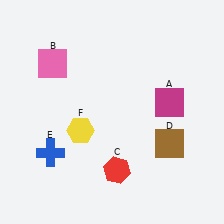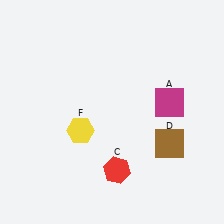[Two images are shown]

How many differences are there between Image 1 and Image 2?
There are 2 differences between the two images.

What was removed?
The blue cross (E), the pink square (B) were removed in Image 2.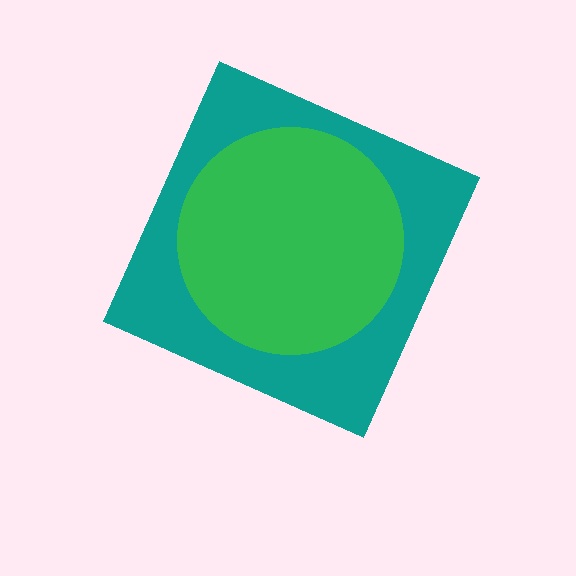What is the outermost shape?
The teal diamond.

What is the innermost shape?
The green circle.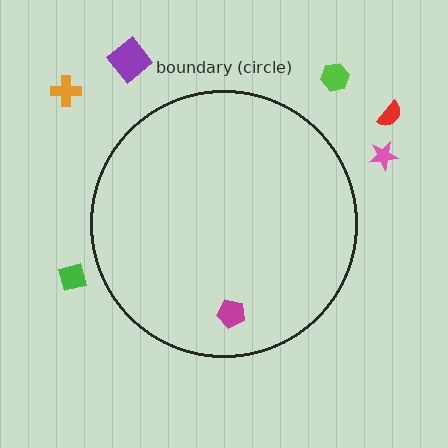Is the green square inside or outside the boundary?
Outside.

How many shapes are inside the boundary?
1 inside, 6 outside.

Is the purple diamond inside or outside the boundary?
Outside.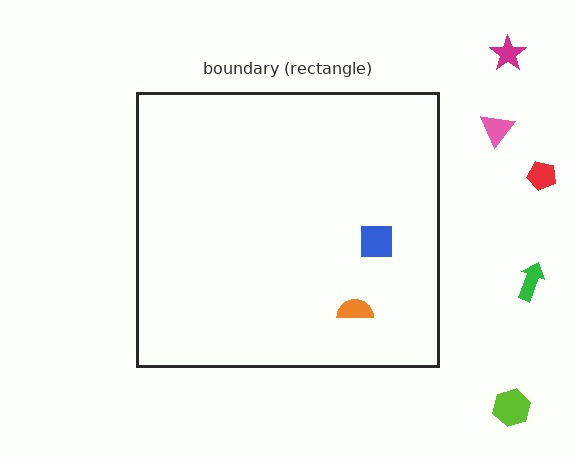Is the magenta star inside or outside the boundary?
Outside.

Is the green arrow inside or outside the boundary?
Outside.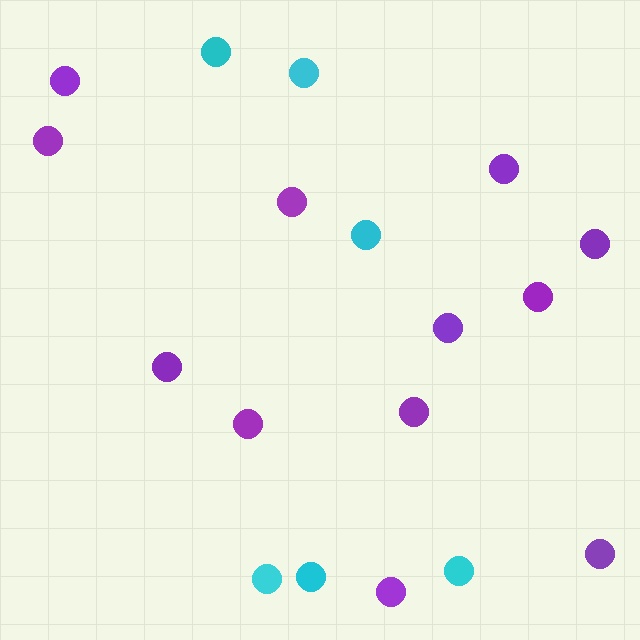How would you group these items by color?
There are 2 groups: one group of purple circles (12) and one group of cyan circles (6).